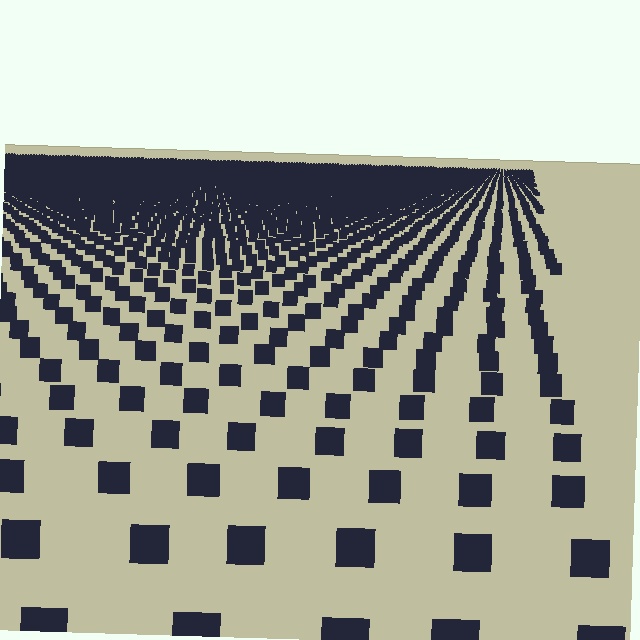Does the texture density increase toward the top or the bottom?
Density increases toward the top.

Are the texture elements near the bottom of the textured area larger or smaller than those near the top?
Larger. Near the bottom, elements are closer to the viewer and appear at a bigger on-screen size.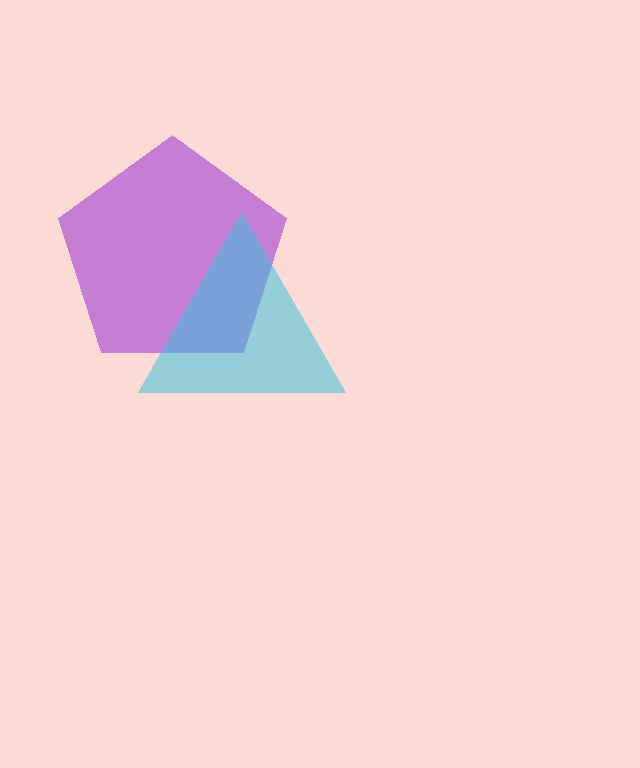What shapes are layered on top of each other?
The layered shapes are: a purple pentagon, a cyan triangle.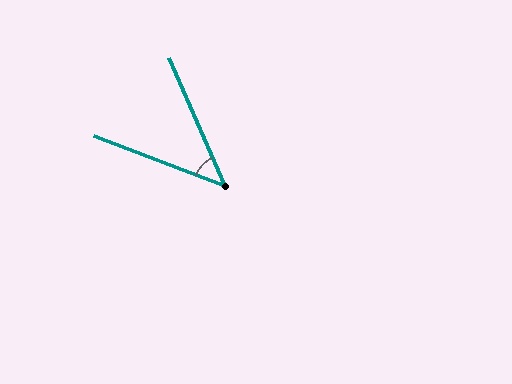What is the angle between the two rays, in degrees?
Approximately 46 degrees.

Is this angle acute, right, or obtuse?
It is acute.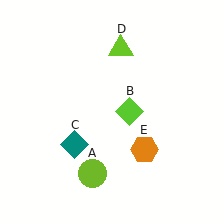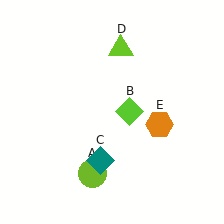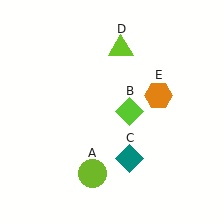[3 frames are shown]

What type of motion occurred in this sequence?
The teal diamond (object C), orange hexagon (object E) rotated counterclockwise around the center of the scene.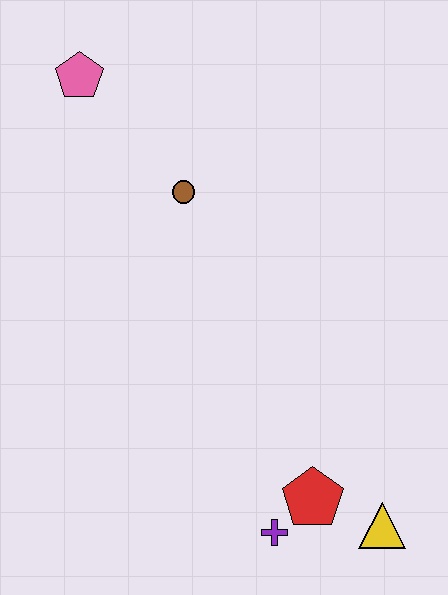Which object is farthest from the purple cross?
The pink pentagon is farthest from the purple cross.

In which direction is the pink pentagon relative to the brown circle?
The pink pentagon is above the brown circle.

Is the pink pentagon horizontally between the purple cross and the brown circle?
No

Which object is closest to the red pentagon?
The purple cross is closest to the red pentagon.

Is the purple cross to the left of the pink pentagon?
No